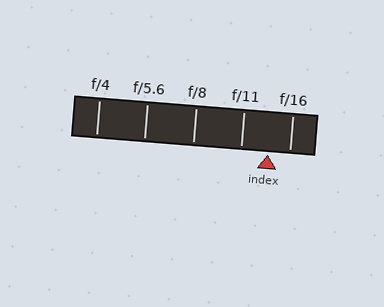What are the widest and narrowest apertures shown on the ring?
The widest aperture shown is f/4 and the narrowest is f/16.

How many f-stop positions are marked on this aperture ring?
There are 5 f-stop positions marked.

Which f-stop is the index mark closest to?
The index mark is closest to f/16.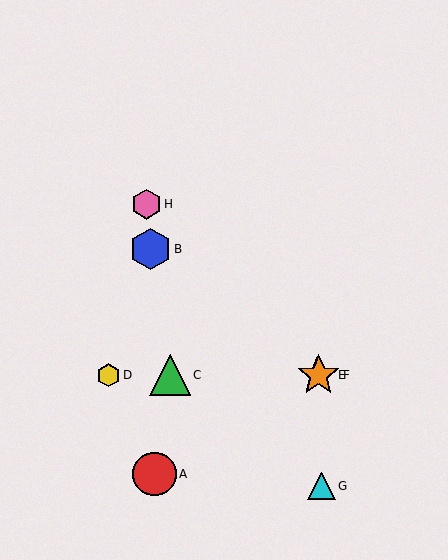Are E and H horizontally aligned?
No, E is at y≈375 and H is at y≈204.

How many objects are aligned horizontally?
4 objects (C, D, E, F) are aligned horizontally.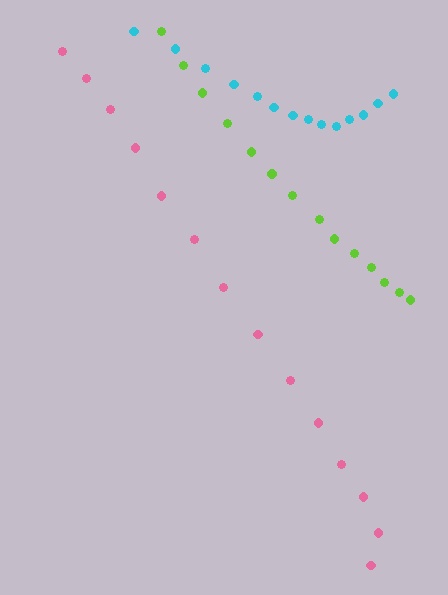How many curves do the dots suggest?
There are 3 distinct paths.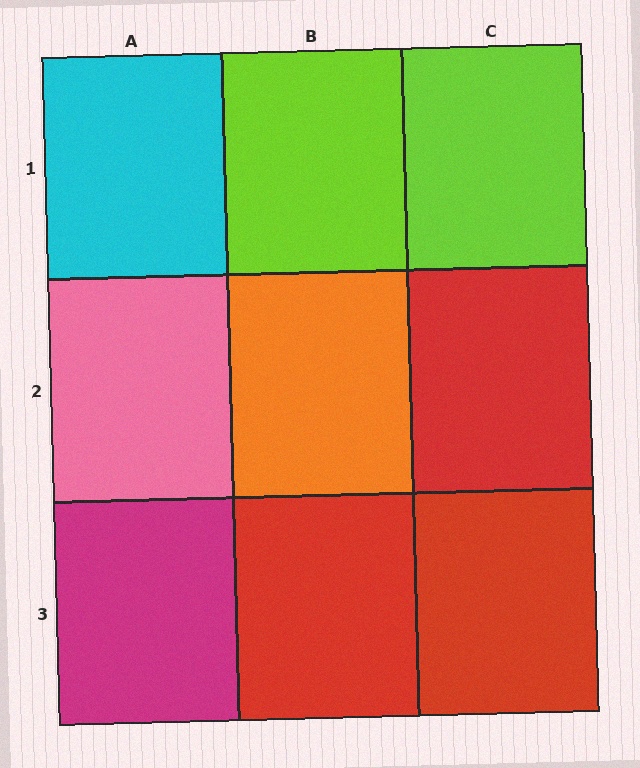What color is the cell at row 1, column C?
Lime.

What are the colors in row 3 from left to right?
Magenta, red, red.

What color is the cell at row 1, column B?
Lime.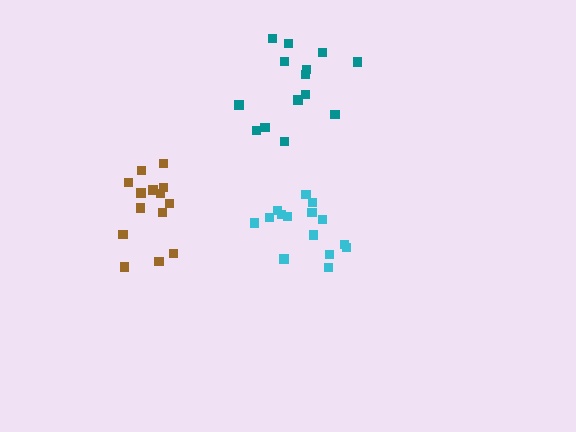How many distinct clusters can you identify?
There are 3 distinct clusters.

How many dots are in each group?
Group 1: 14 dots, Group 2: 14 dots, Group 3: 15 dots (43 total).